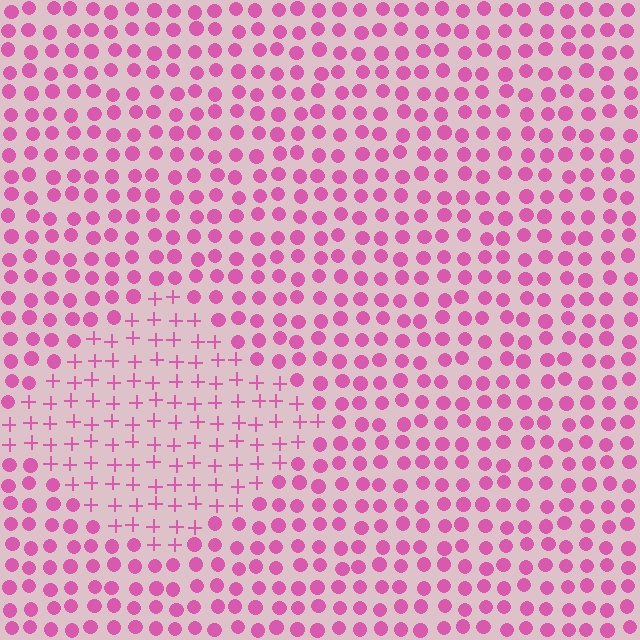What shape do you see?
I see a diamond.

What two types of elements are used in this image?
The image uses plus signs inside the diamond region and circles outside it.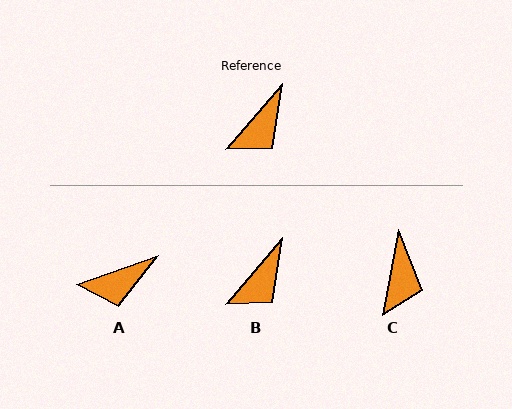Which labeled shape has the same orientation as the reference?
B.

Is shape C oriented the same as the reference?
No, it is off by about 30 degrees.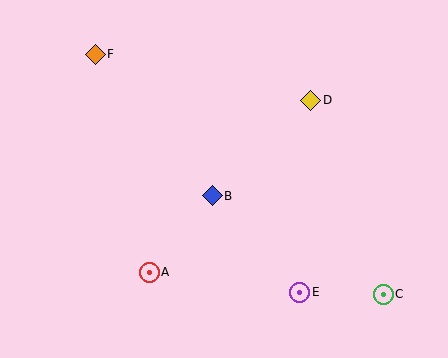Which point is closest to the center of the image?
Point B at (212, 196) is closest to the center.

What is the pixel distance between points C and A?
The distance between C and A is 235 pixels.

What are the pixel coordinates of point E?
Point E is at (300, 292).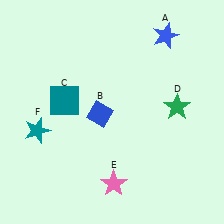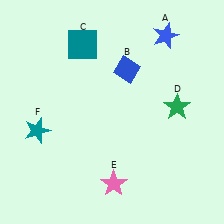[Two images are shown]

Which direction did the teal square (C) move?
The teal square (C) moved up.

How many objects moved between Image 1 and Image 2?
2 objects moved between the two images.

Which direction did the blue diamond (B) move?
The blue diamond (B) moved up.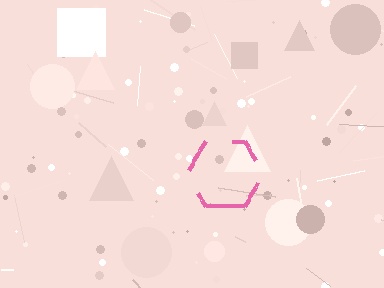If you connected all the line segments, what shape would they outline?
They would outline a hexagon.